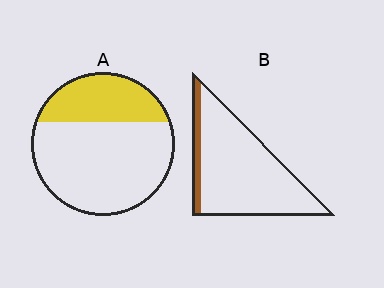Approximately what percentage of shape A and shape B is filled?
A is approximately 30% and B is approximately 10%.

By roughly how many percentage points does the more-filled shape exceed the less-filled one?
By roughly 20 percentage points (A over B).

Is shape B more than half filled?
No.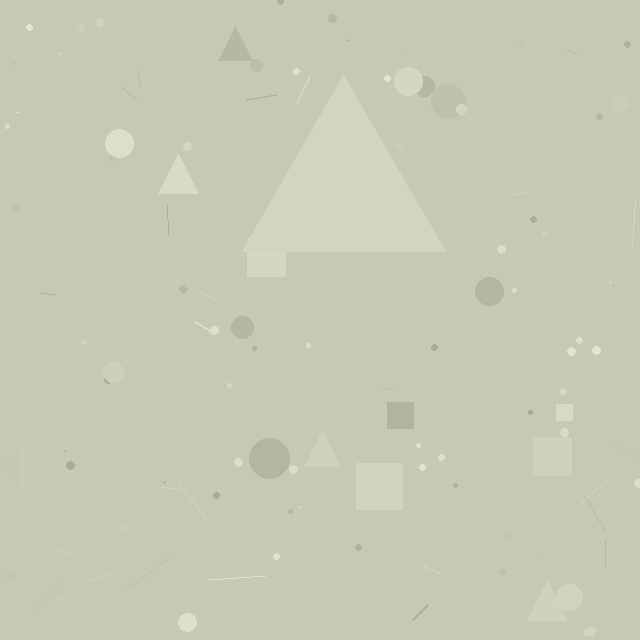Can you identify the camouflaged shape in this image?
The camouflaged shape is a triangle.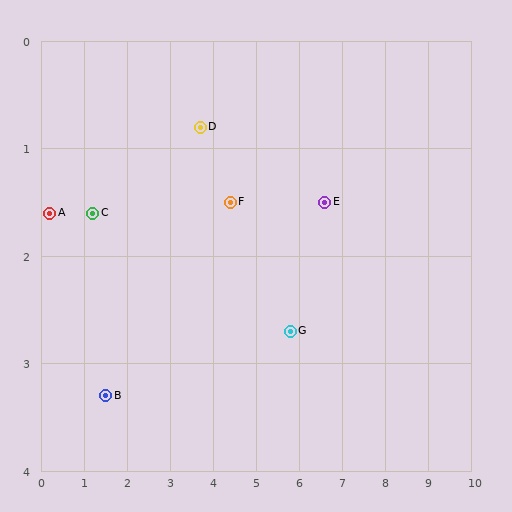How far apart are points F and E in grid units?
Points F and E are about 2.2 grid units apart.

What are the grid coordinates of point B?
Point B is at approximately (1.5, 3.3).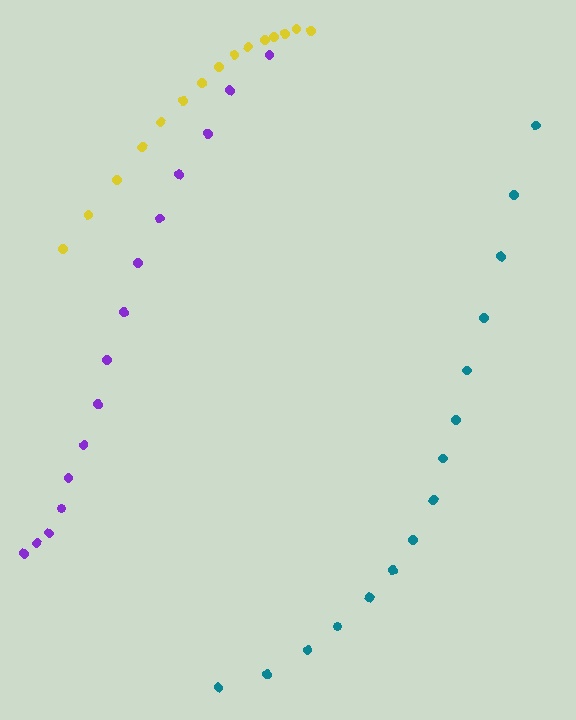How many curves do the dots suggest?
There are 3 distinct paths.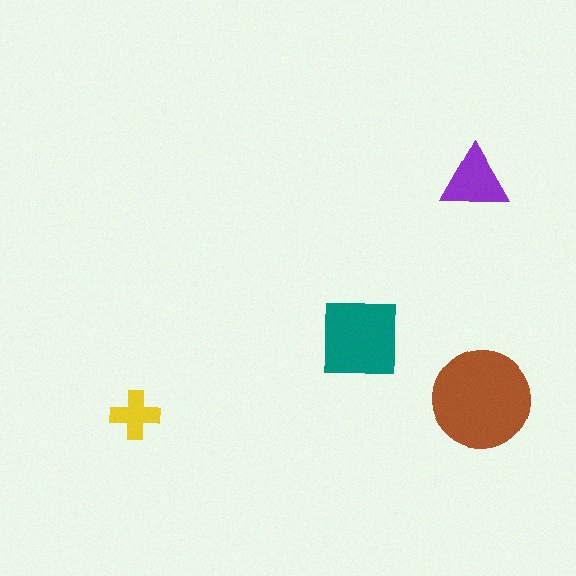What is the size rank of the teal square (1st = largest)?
2nd.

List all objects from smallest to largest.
The yellow cross, the purple triangle, the teal square, the brown circle.